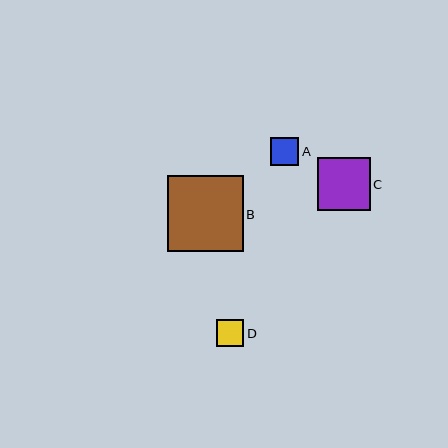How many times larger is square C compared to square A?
Square C is approximately 1.9 times the size of square A.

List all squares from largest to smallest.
From largest to smallest: B, C, A, D.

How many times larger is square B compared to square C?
Square B is approximately 1.4 times the size of square C.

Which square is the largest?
Square B is the largest with a size of approximately 76 pixels.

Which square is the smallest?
Square D is the smallest with a size of approximately 28 pixels.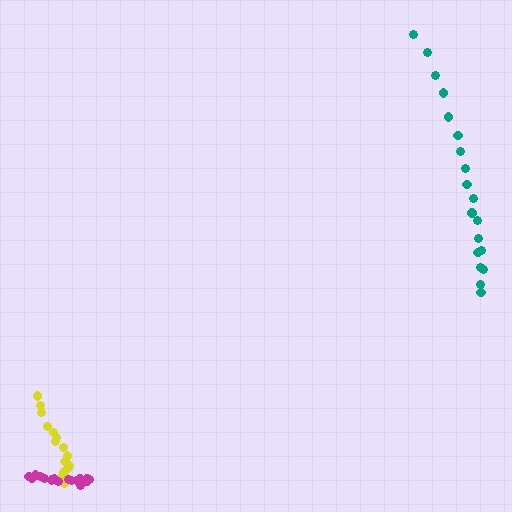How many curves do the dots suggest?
There are 3 distinct paths.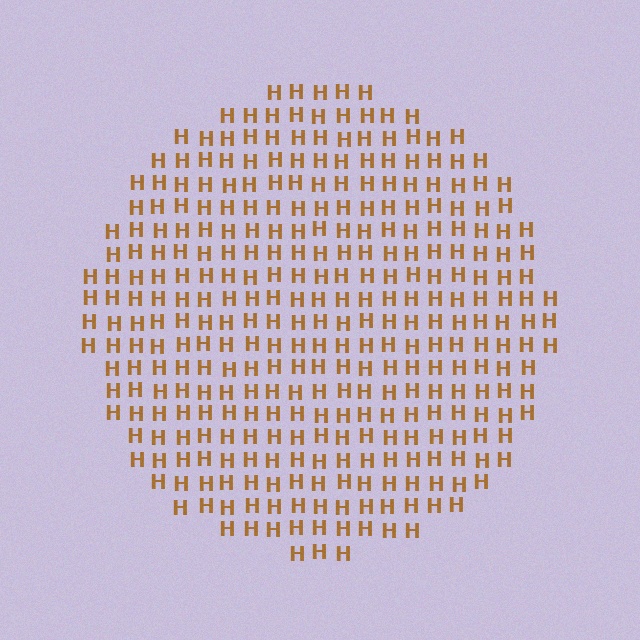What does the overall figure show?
The overall figure shows a circle.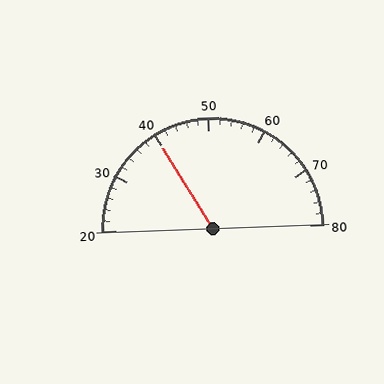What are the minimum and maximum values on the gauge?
The gauge ranges from 20 to 80.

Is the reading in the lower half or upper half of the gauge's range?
The reading is in the lower half of the range (20 to 80).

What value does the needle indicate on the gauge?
The needle indicates approximately 40.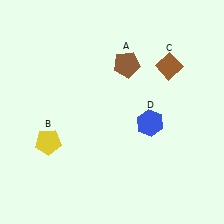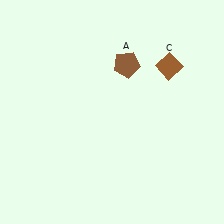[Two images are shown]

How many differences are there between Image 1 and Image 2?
There are 2 differences between the two images.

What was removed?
The yellow pentagon (B), the blue hexagon (D) were removed in Image 2.